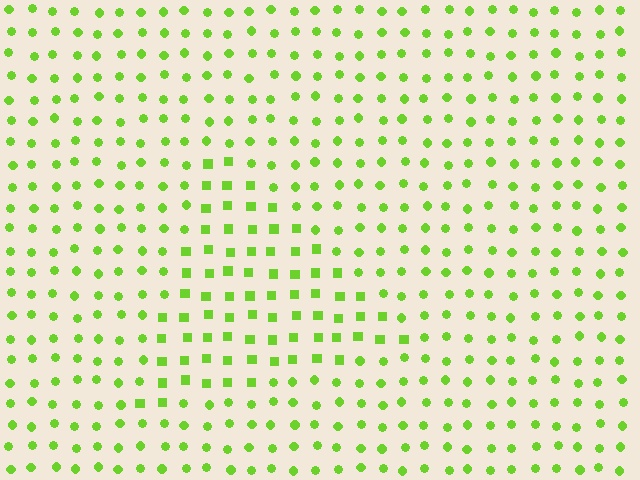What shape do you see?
I see a triangle.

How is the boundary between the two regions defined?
The boundary is defined by a change in element shape: squares inside vs. circles outside. All elements share the same color and spacing.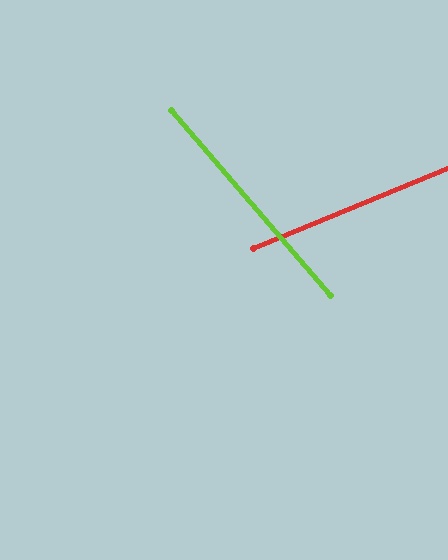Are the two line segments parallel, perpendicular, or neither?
Neither parallel nor perpendicular — they differ by about 72°.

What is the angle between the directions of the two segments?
Approximately 72 degrees.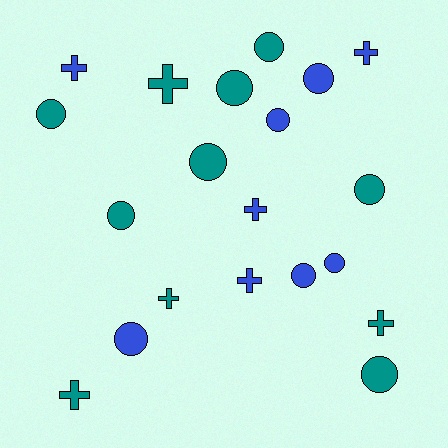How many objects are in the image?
There are 20 objects.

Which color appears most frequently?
Teal, with 11 objects.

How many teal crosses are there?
There are 4 teal crosses.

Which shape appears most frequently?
Circle, with 12 objects.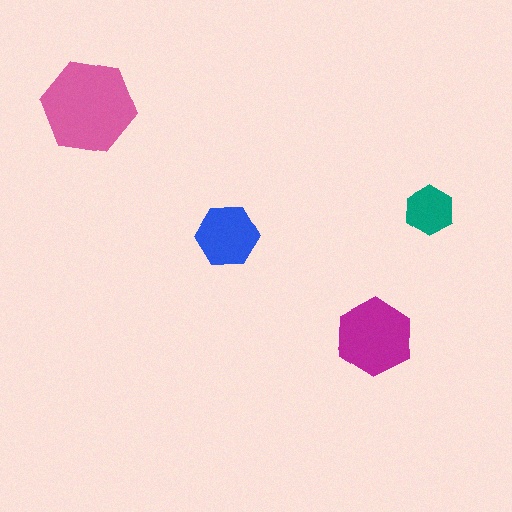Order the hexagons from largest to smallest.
the pink one, the magenta one, the blue one, the teal one.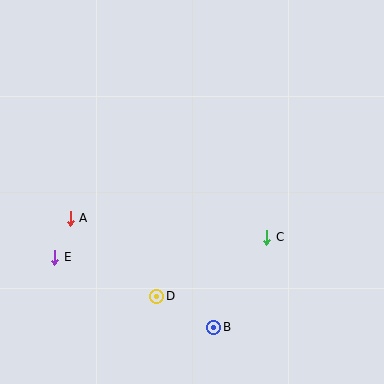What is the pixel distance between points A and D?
The distance between A and D is 116 pixels.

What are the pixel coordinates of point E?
Point E is at (55, 257).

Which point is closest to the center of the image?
Point C at (267, 237) is closest to the center.